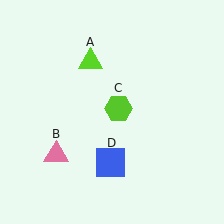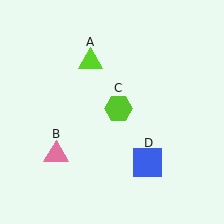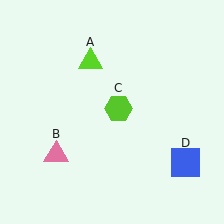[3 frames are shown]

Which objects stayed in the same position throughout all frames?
Lime triangle (object A) and pink triangle (object B) and lime hexagon (object C) remained stationary.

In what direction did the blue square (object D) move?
The blue square (object D) moved right.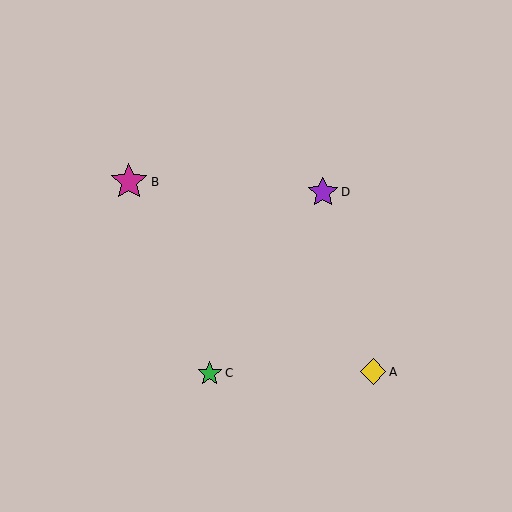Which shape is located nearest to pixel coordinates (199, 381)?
The green star (labeled C) at (210, 373) is nearest to that location.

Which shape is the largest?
The magenta star (labeled B) is the largest.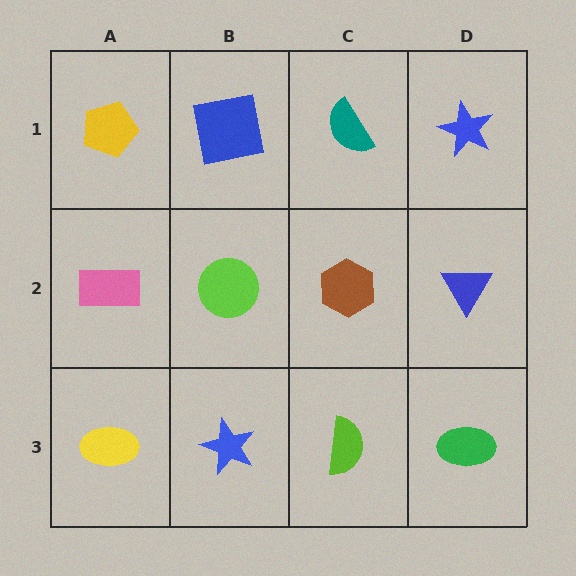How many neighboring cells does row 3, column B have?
3.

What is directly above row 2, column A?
A yellow pentagon.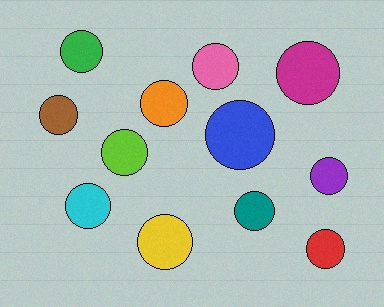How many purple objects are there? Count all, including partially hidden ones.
There is 1 purple object.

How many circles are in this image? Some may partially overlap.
There are 12 circles.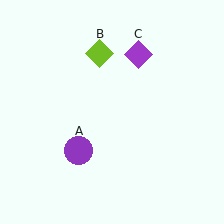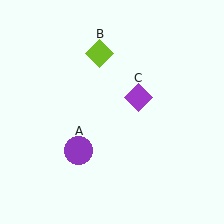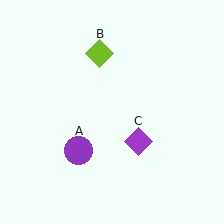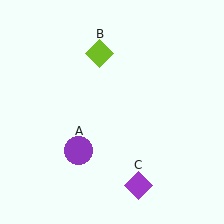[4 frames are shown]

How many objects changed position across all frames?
1 object changed position: purple diamond (object C).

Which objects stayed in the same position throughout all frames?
Purple circle (object A) and lime diamond (object B) remained stationary.